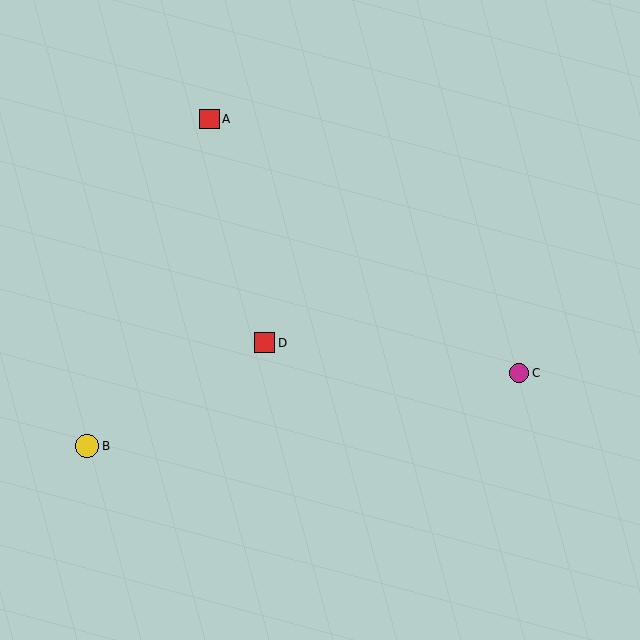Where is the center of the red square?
The center of the red square is at (210, 119).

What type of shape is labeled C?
Shape C is a magenta circle.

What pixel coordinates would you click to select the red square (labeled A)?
Click at (210, 119) to select the red square A.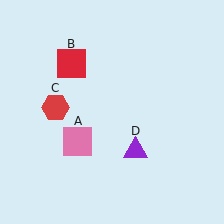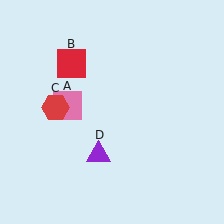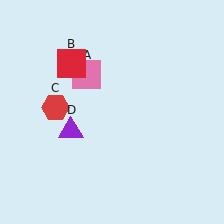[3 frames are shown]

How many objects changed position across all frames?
2 objects changed position: pink square (object A), purple triangle (object D).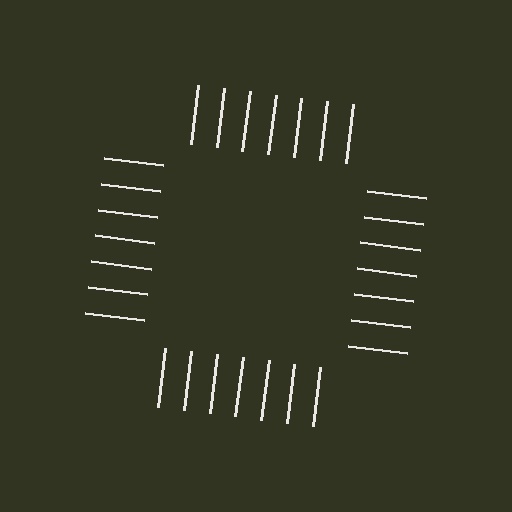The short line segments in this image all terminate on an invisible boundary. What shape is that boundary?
An illusory square — the line segments terminate on its edges but no continuous stroke is drawn.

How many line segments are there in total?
28 — 7 along each of the 4 edges.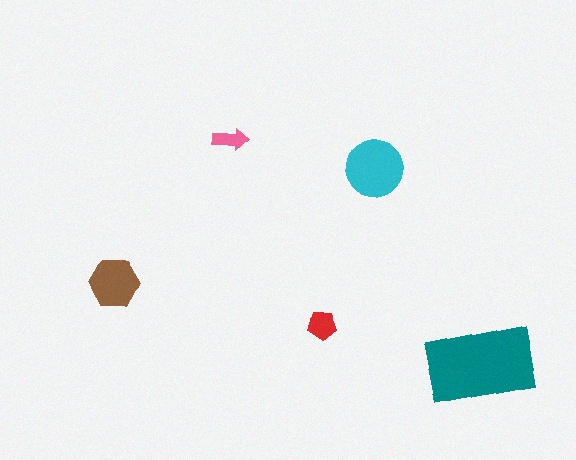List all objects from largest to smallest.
The teal rectangle, the cyan circle, the brown hexagon, the red pentagon, the pink arrow.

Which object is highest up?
The pink arrow is topmost.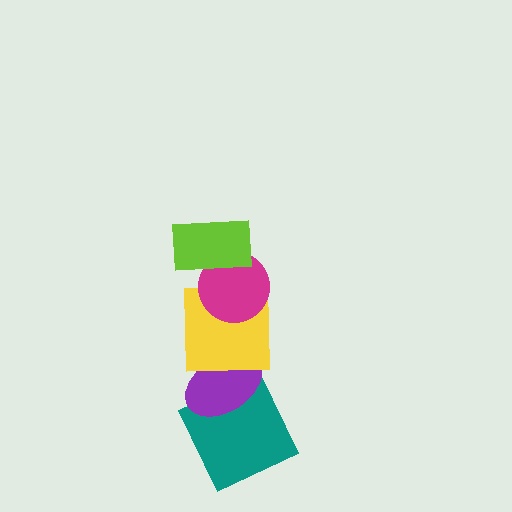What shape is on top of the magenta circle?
The lime rectangle is on top of the magenta circle.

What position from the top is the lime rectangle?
The lime rectangle is 1st from the top.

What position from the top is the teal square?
The teal square is 5th from the top.